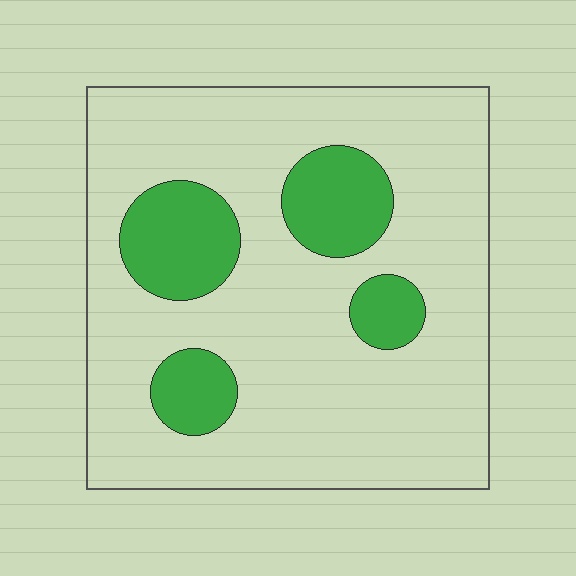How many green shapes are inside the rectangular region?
4.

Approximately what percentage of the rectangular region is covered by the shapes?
Approximately 20%.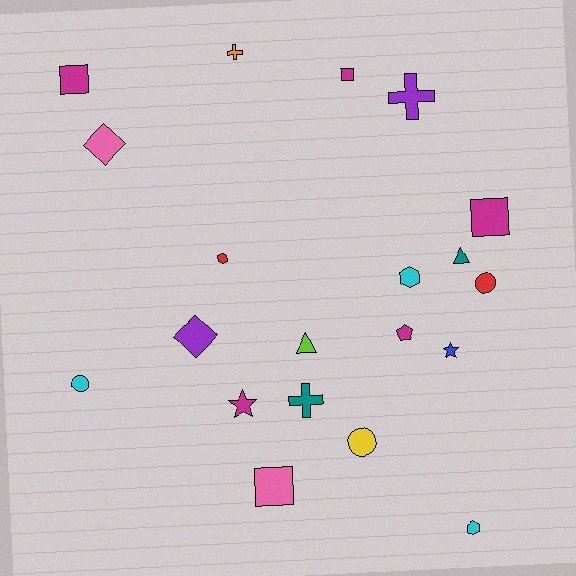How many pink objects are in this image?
There are 2 pink objects.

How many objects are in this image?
There are 20 objects.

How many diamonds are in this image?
There are 2 diamonds.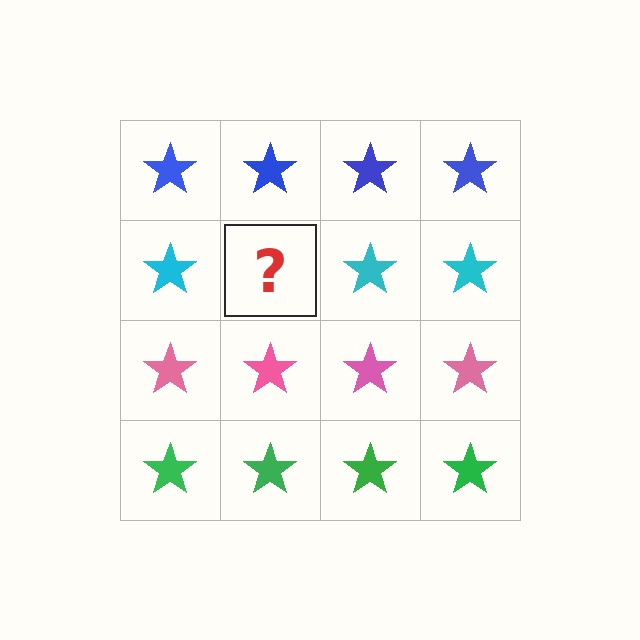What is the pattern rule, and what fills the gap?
The rule is that each row has a consistent color. The gap should be filled with a cyan star.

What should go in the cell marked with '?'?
The missing cell should contain a cyan star.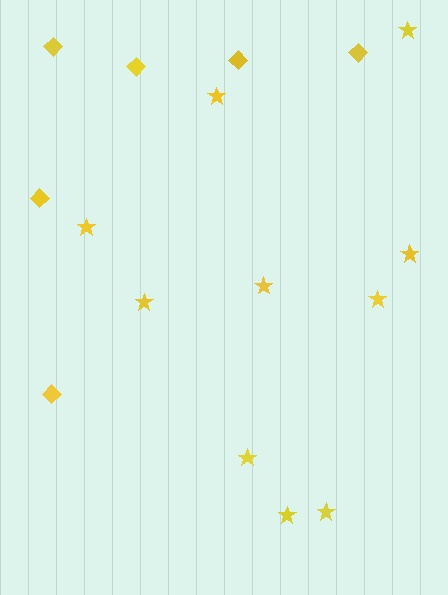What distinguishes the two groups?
There are 2 groups: one group of stars (10) and one group of diamonds (6).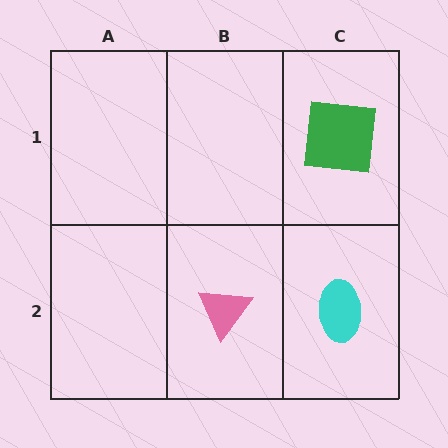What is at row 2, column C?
A cyan ellipse.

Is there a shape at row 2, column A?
No, that cell is empty.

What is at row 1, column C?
A green square.